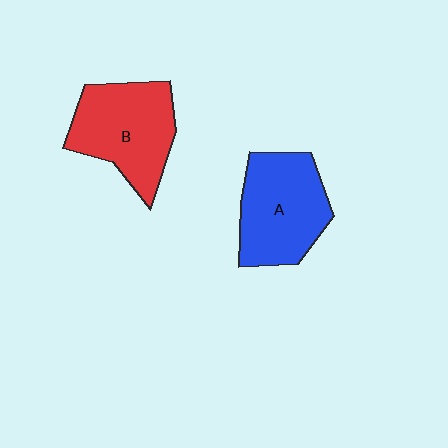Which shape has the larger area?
Shape B (red).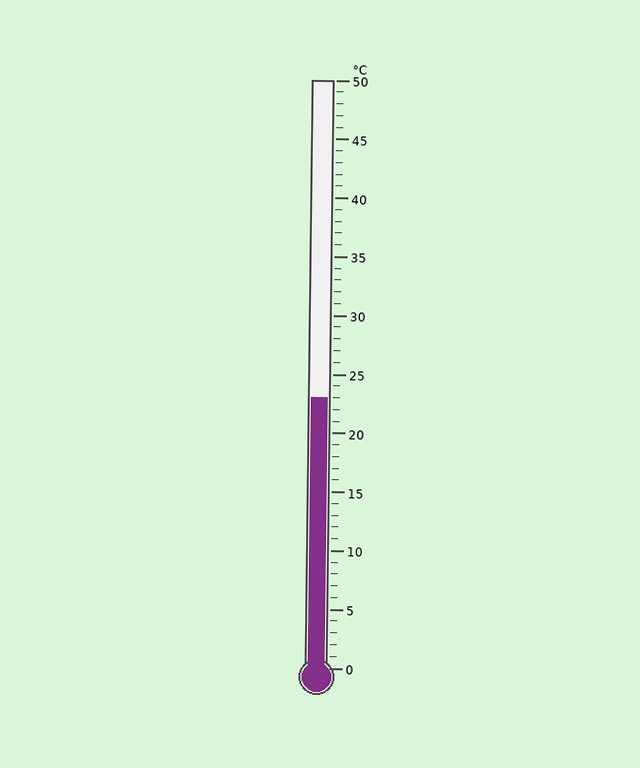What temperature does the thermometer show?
The thermometer shows approximately 23°C.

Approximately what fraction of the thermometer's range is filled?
The thermometer is filled to approximately 45% of its range.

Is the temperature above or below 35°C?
The temperature is below 35°C.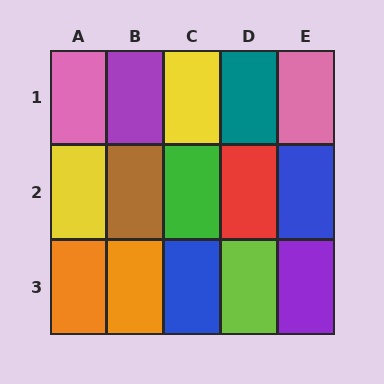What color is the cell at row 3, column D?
Lime.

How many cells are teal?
1 cell is teal.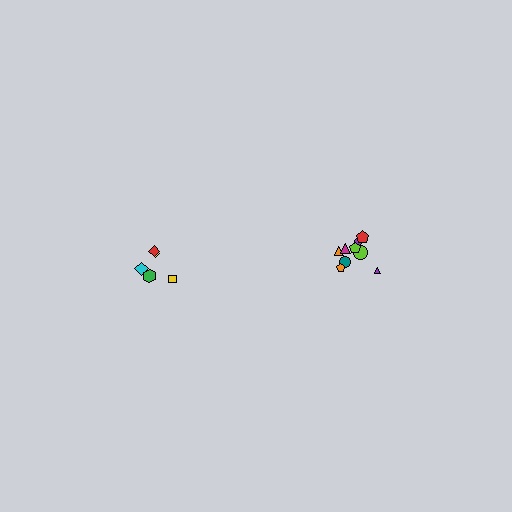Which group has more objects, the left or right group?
The right group.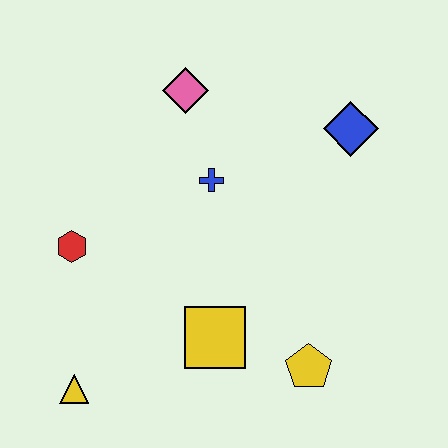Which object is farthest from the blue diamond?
The yellow triangle is farthest from the blue diamond.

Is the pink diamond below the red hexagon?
No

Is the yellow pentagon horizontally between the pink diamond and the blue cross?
No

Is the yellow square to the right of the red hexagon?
Yes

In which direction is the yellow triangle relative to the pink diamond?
The yellow triangle is below the pink diamond.